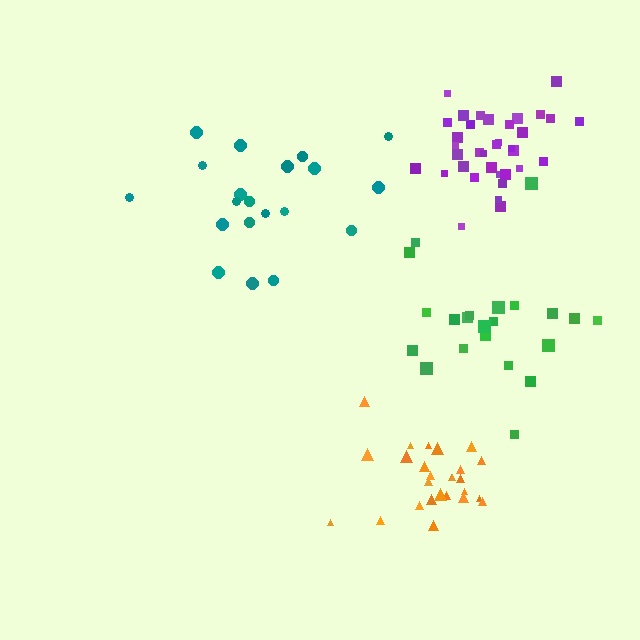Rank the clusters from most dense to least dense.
purple, orange, green, teal.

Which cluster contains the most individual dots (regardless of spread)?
Purple (35).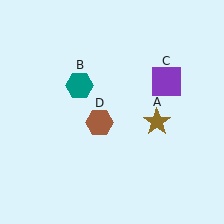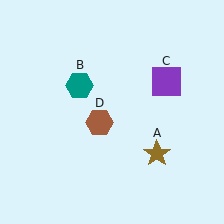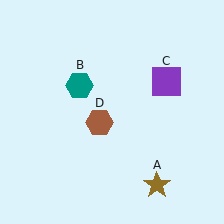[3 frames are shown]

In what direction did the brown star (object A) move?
The brown star (object A) moved down.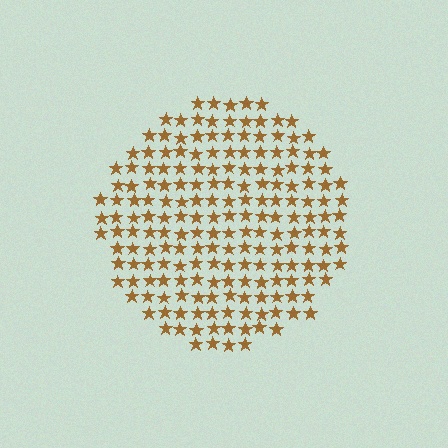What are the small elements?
The small elements are stars.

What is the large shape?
The large shape is a circle.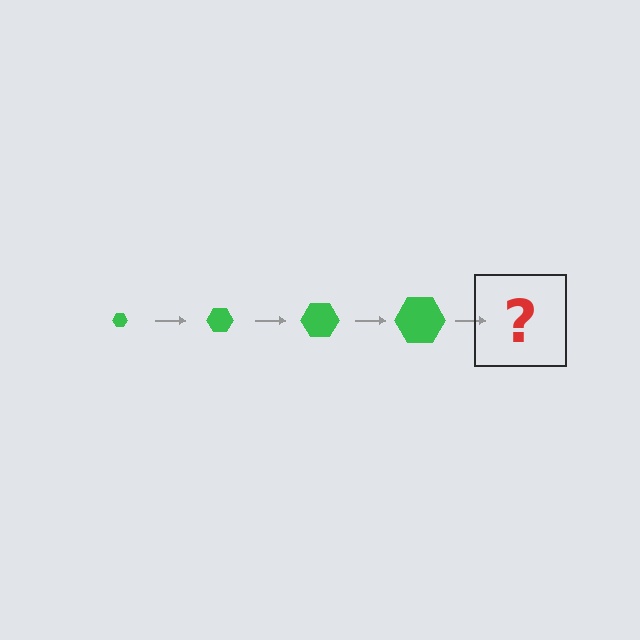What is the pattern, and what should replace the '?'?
The pattern is that the hexagon gets progressively larger each step. The '?' should be a green hexagon, larger than the previous one.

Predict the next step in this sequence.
The next step is a green hexagon, larger than the previous one.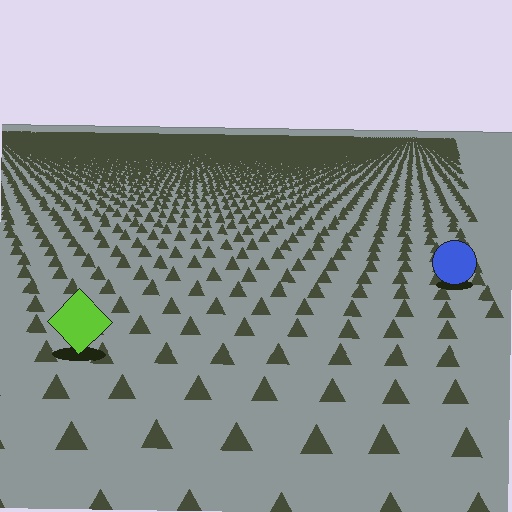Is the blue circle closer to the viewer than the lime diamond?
No. The lime diamond is closer — you can tell from the texture gradient: the ground texture is coarser near it.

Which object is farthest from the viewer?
The blue circle is farthest from the viewer. It appears smaller and the ground texture around it is denser.